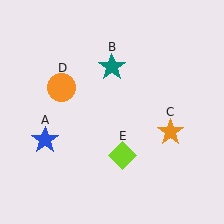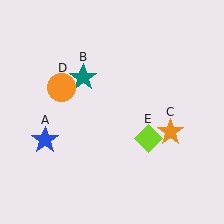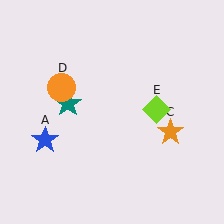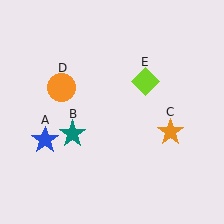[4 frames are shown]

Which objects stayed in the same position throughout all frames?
Blue star (object A) and orange star (object C) and orange circle (object D) remained stationary.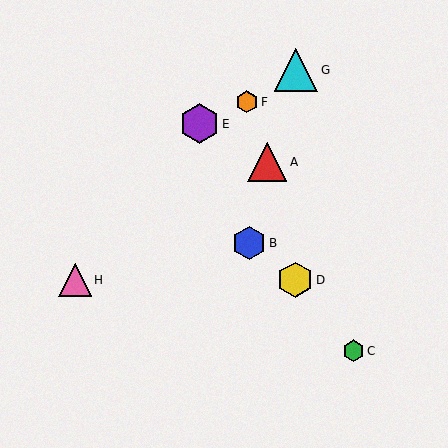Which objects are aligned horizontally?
Objects D, H are aligned horizontally.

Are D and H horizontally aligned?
Yes, both are at y≈280.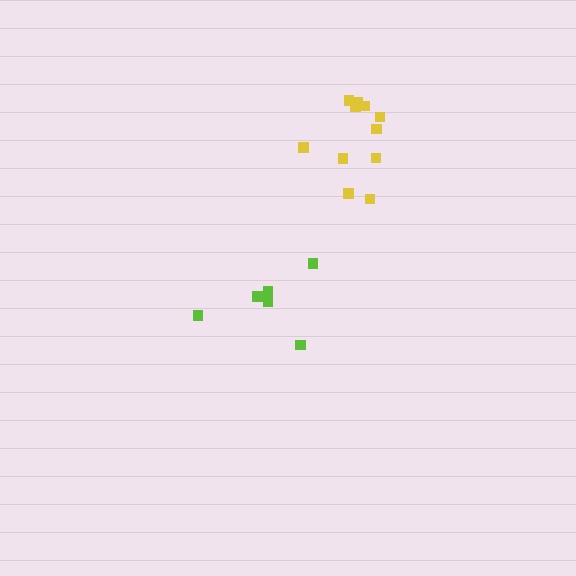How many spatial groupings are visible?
There are 2 spatial groupings.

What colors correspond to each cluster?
The clusters are colored: lime, yellow.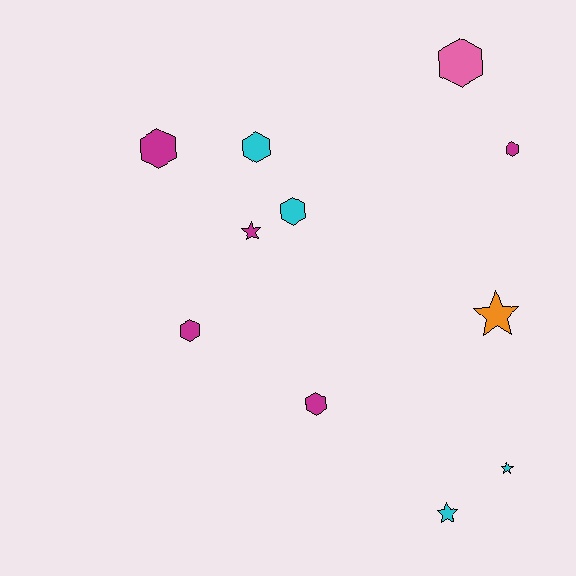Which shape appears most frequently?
Hexagon, with 7 objects.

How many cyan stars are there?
There are 2 cyan stars.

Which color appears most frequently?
Magenta, with 5 objects.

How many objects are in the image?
There are 11 objects.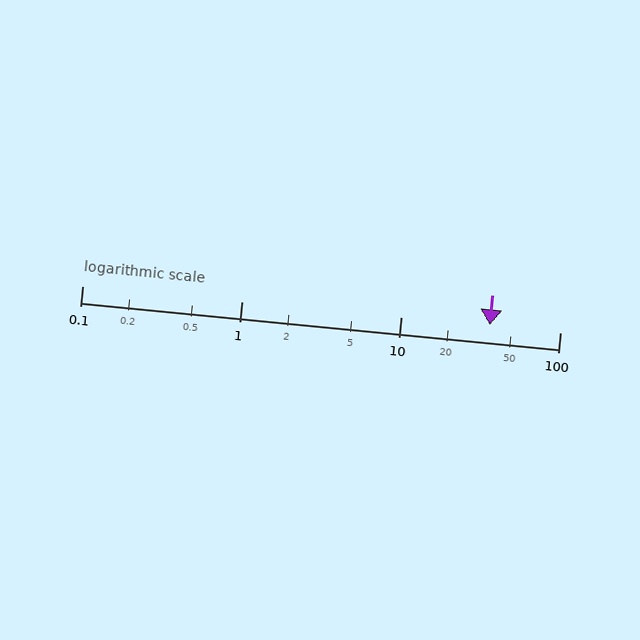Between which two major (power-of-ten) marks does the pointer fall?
The pointer is between 10 and 100.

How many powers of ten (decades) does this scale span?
The scale spans 3 decades, from 0.1 to 100.